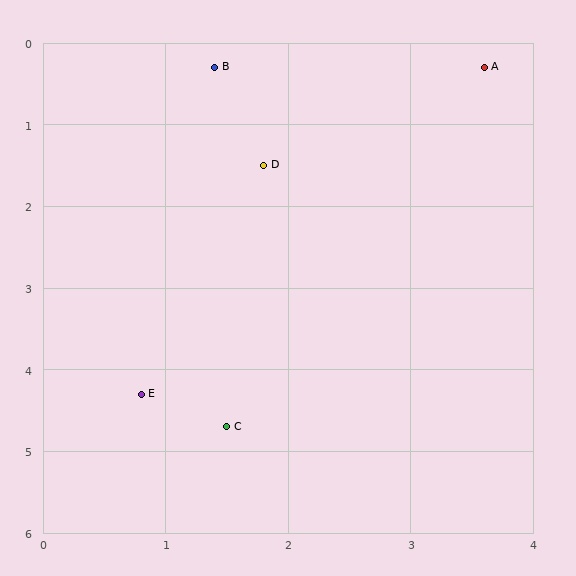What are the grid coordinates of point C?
Point C is at approximately (1.5, 4.7).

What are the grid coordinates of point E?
Point E is at approximately (0.8, 4.3).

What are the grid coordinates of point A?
Point A is at approximately (3.6, 0.3).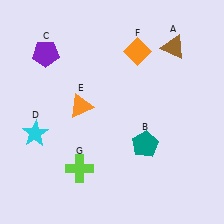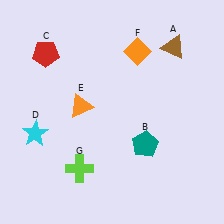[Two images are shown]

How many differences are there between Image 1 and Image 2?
There is 1 difference between the two images.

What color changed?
The pentagon (C) changed from purple in Image 1 to red in Image 2.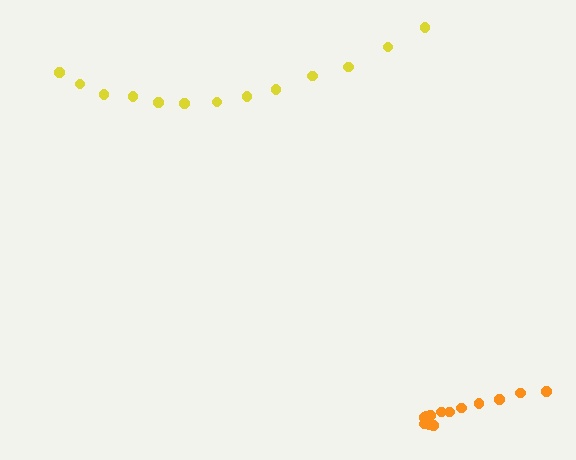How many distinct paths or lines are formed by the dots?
There are 2 distinct paths.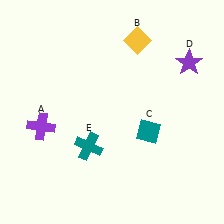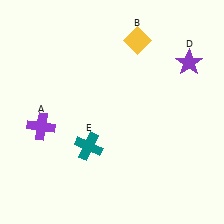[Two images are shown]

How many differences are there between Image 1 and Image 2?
There is 1 difference between the two images.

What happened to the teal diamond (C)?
The teal diamond (C) was removed in Image 2. It was in the bottom-right area of Image 1.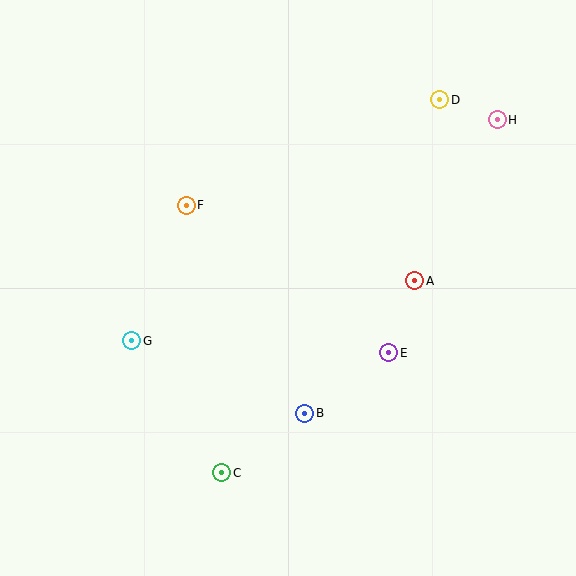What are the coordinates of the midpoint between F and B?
The midpoint between F and B is at (246, 309).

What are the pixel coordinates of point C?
Point C is at (222, 473).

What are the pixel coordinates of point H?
Point H is at (497, 120).